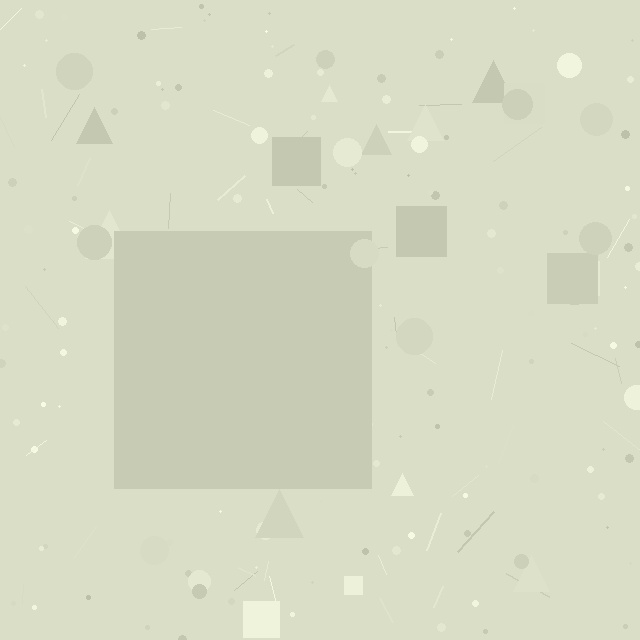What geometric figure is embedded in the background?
A square is embedded in the background.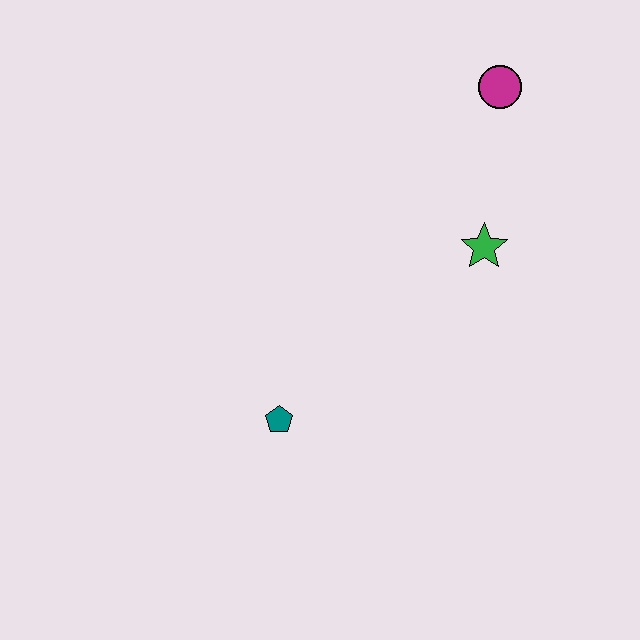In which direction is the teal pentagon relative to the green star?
The teal pentagon is to the left of the green star.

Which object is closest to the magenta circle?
The green star is closest to the magenta circle.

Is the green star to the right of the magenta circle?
No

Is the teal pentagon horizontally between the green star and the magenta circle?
No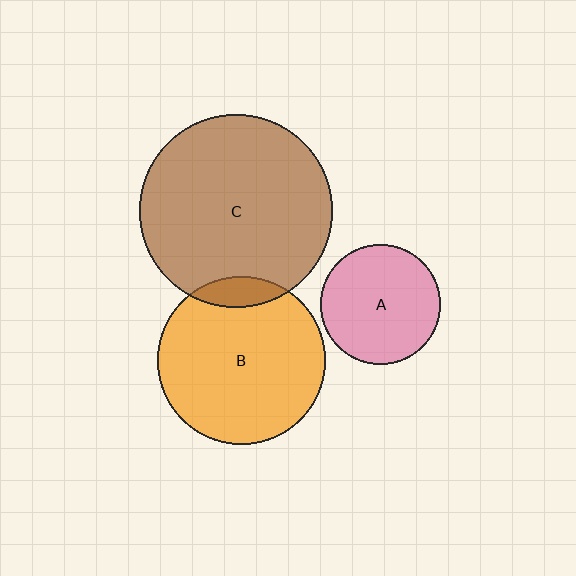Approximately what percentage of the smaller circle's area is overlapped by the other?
Approximately 10%.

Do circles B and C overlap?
Yes.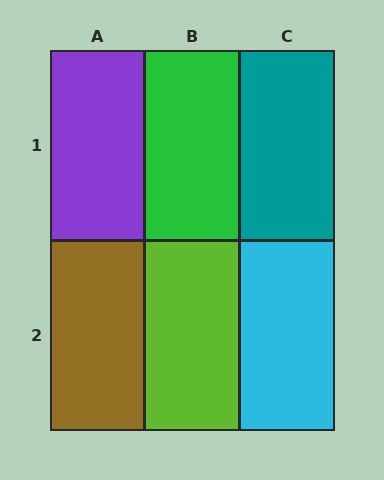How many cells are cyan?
1 cell is cyan.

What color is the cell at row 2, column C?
Cyan.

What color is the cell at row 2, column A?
Brown.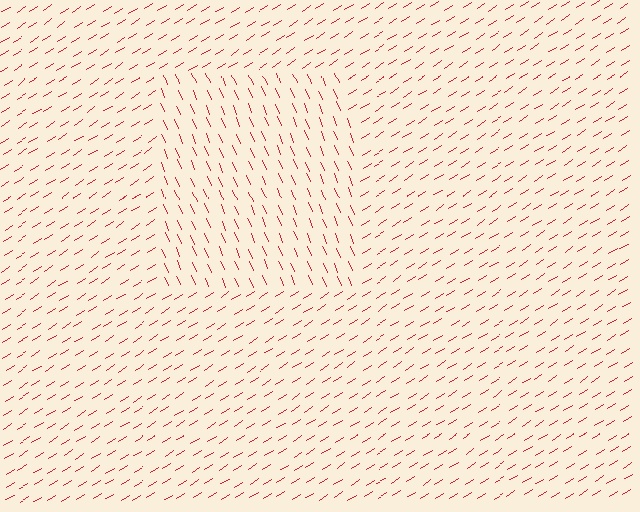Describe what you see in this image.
The image is filled with small red line segments. A rectangle region in the image has lines oriented differently from the surrounding lines, creating a visible texture boundary.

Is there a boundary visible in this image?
Yes, there is a texture boundary formed by a change in line orientation.